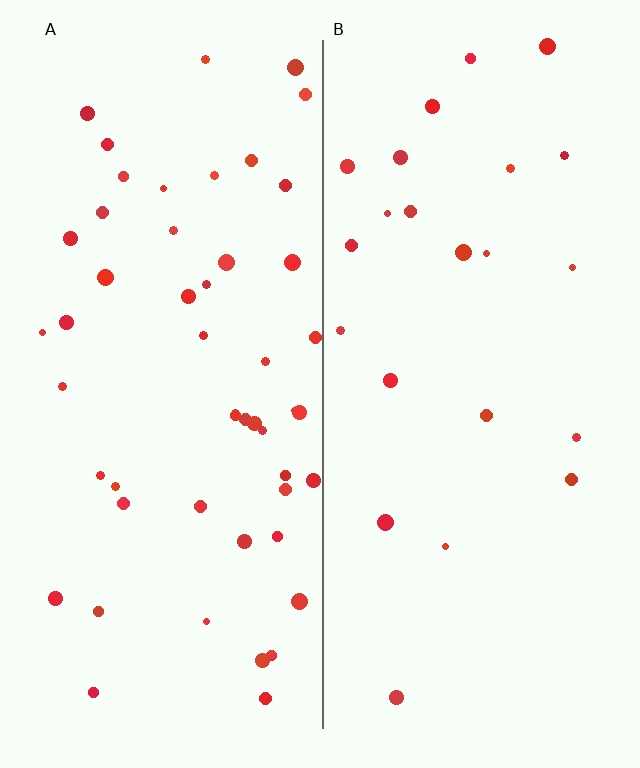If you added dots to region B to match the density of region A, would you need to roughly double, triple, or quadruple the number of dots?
Approximately double.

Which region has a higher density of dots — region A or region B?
A (the left).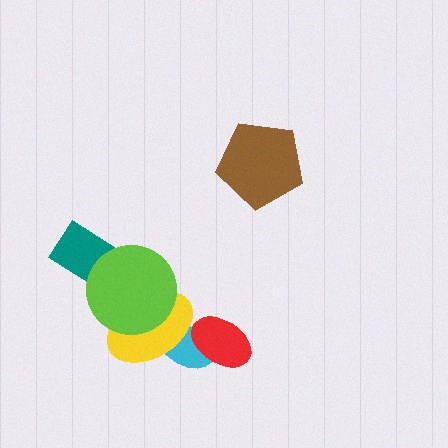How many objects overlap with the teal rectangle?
1 object overlaps with the teal rectangle.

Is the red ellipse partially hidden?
No, no other shape covers it.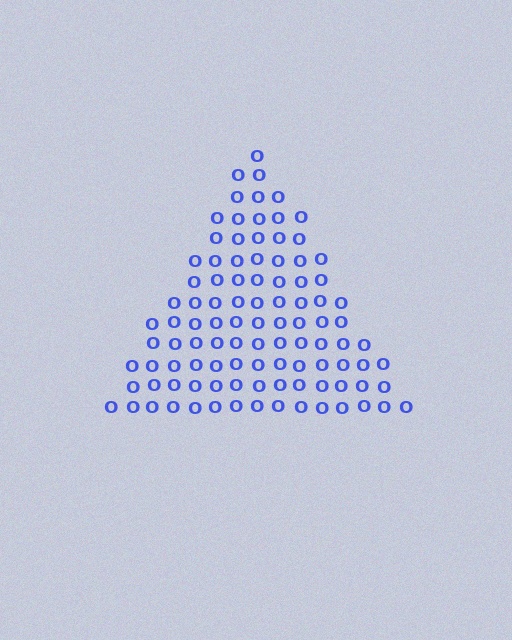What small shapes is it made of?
It is made of small letter O's.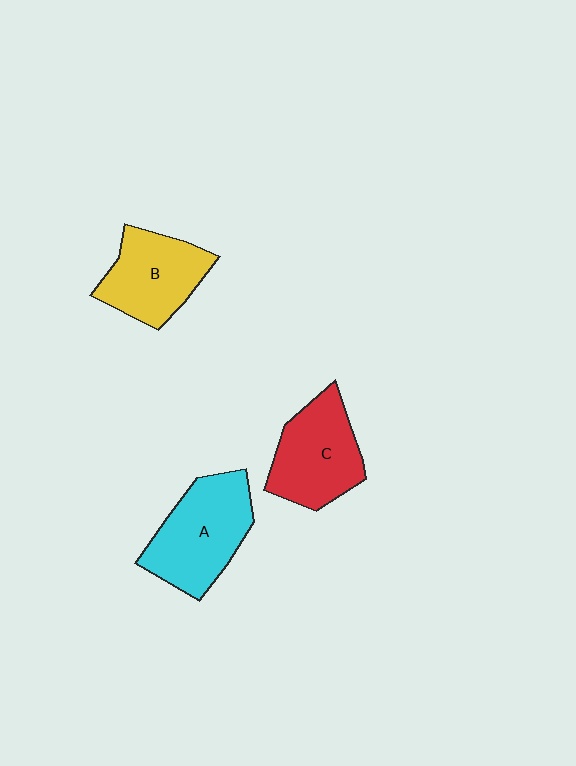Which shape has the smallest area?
Shape B (yellow).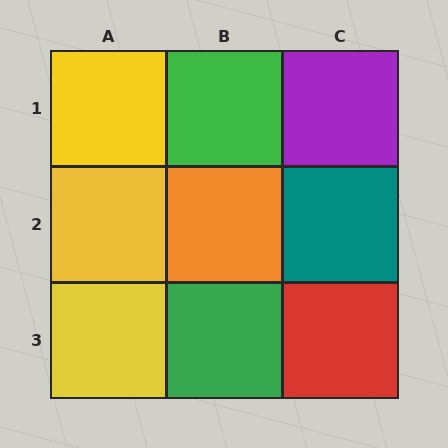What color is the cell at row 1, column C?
Purple.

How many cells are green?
2 cells are green.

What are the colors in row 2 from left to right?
Yellow, orange, teal.